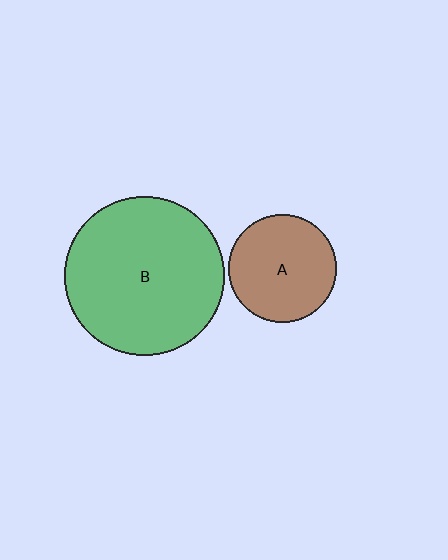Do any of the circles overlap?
No, none of the circles overlap.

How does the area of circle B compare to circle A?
Approximately 2.2 times.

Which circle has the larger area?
Circle B (green).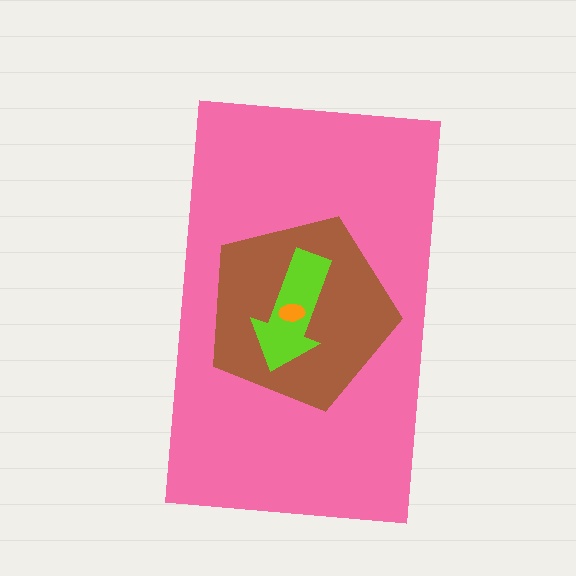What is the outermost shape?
The pink rectangle.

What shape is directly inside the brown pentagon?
The lime arrow.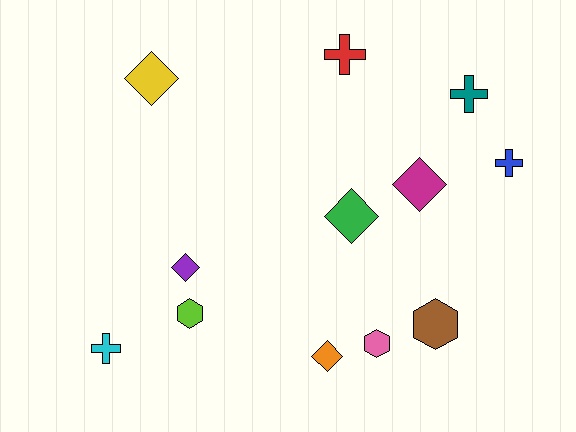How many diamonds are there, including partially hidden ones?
There are 5 diamonds.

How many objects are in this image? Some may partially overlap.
There are 12 objects.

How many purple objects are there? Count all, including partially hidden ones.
There is 1 purple object.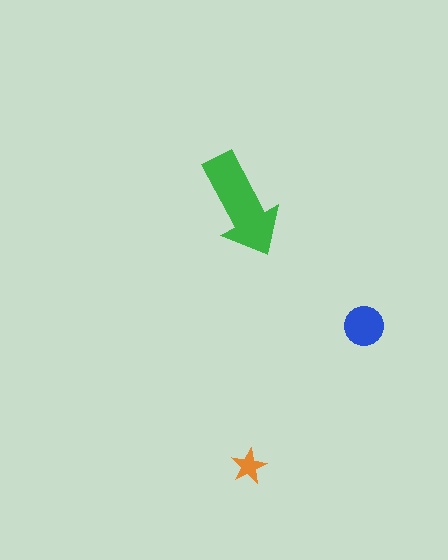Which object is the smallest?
The orange star.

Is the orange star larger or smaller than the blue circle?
Smaller.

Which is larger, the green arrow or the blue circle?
The green arrow.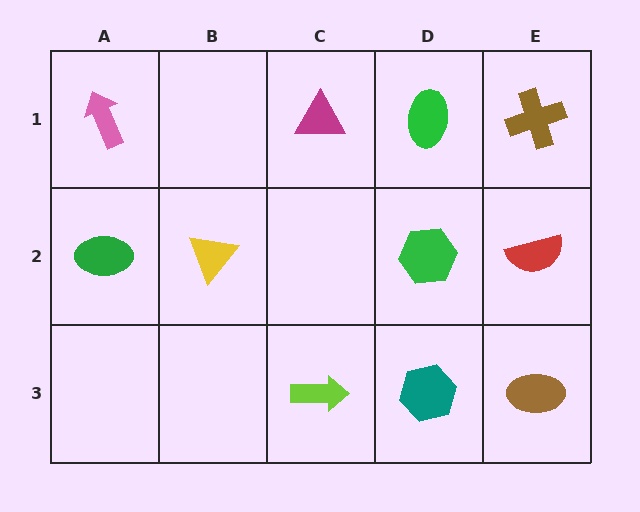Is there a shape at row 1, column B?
No, that cell is empty.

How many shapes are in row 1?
4 shapes.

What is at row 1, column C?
A magenta triangle.